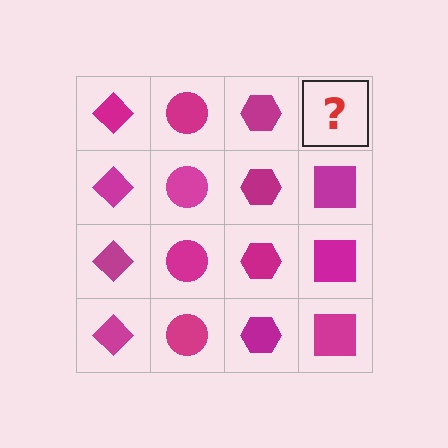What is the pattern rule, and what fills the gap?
The rule is that each column has a consistent shape. The gap should be filled with a magenta square.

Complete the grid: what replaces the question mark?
The question mark should be replaced with a magenta square.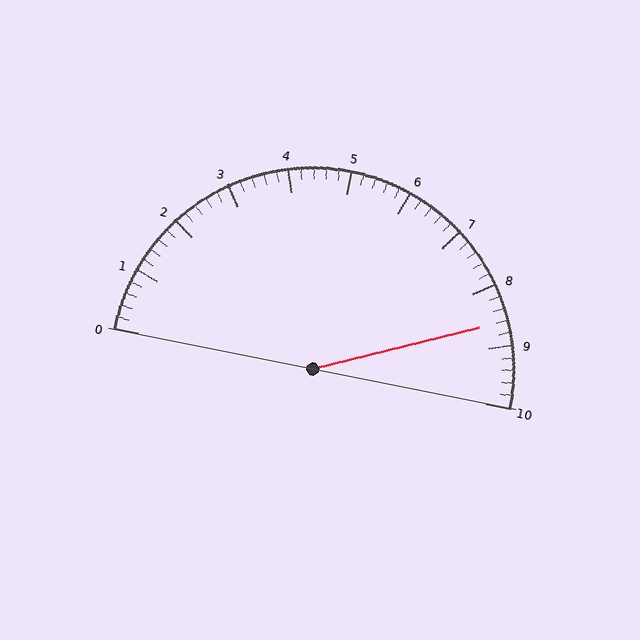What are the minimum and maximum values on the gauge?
The gauge ranges from 0 to 10.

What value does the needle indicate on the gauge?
The needle indicates approximately 8.6.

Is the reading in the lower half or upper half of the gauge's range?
The reading is in the upper half of the range (0 to 10).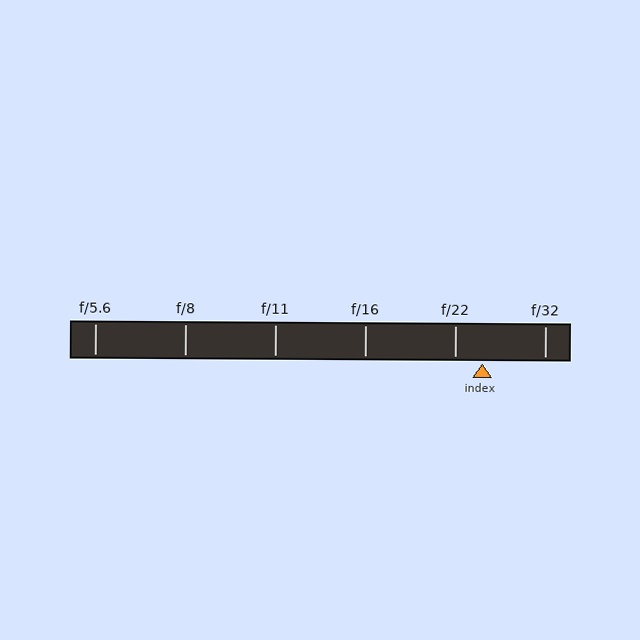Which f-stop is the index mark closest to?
The index mark is closest to f/22.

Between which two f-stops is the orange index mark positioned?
The index mark is between f/22 and f/32.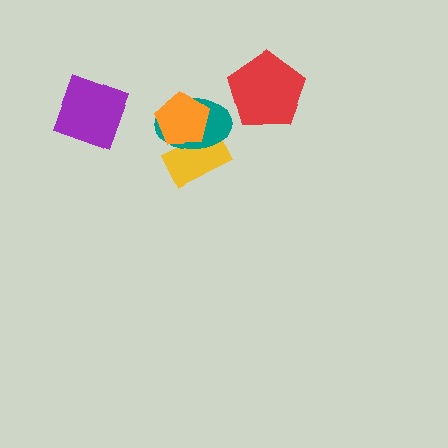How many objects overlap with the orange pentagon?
2 objects overlap with the orange pentagon.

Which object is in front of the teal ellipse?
The orange pentagon is in front of the teal ellipse.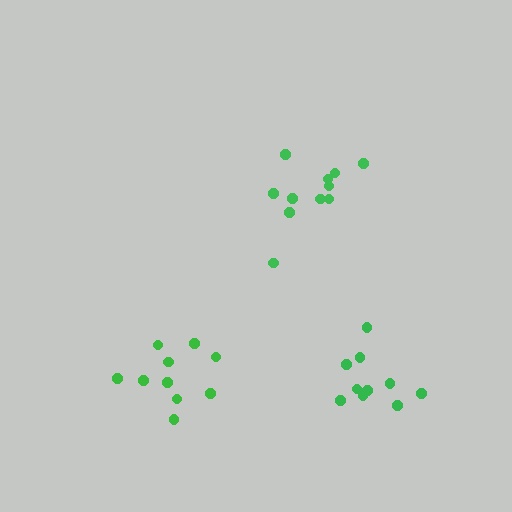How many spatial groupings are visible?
There are 3 spatial groupings.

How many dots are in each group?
Group 1: 10 dots, Group 2: 11 dots, Group 3: 10 dots (31 total).